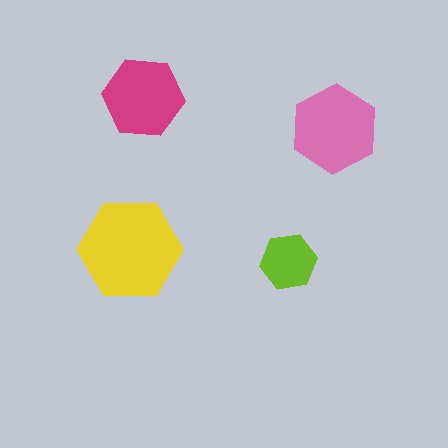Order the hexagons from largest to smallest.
the yellow one, the pink one, the magenta one, the lime one.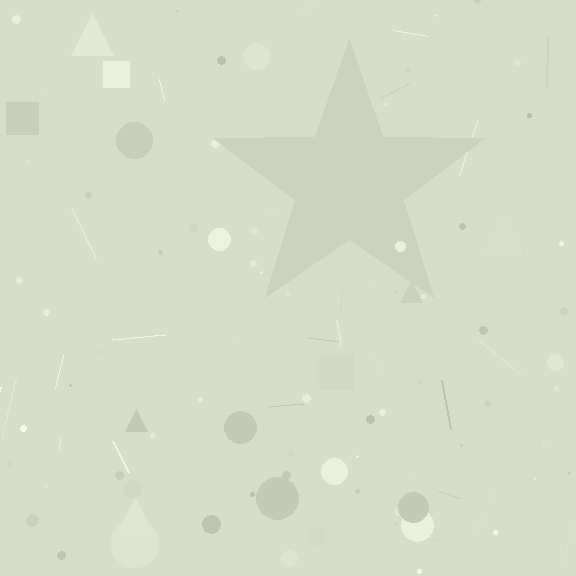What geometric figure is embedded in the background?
A star is embedded in the background.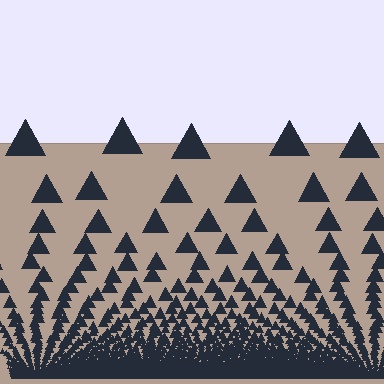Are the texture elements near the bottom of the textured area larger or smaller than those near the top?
Smaller. The gradient is inverted — elements near the bottom are smaller and denser.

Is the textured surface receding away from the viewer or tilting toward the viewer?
The surface appears to tilt toward the viewer. Texture elements get larger and sparser toward the top.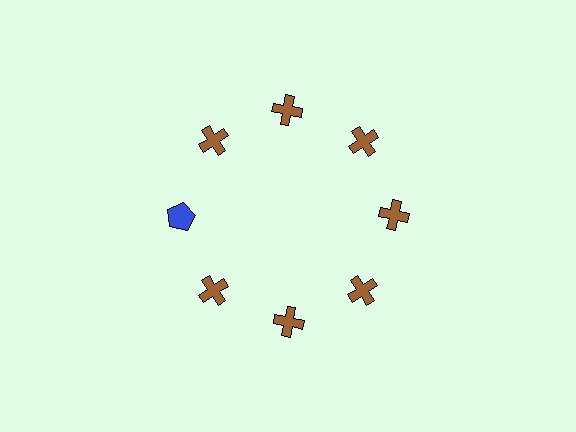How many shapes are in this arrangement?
There are 8 shapes arranged in a ring pattern.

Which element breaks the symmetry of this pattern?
The blue pentagon at roughly the 9 o'clock position breaks the symmetry. All other shapes are brown crosses.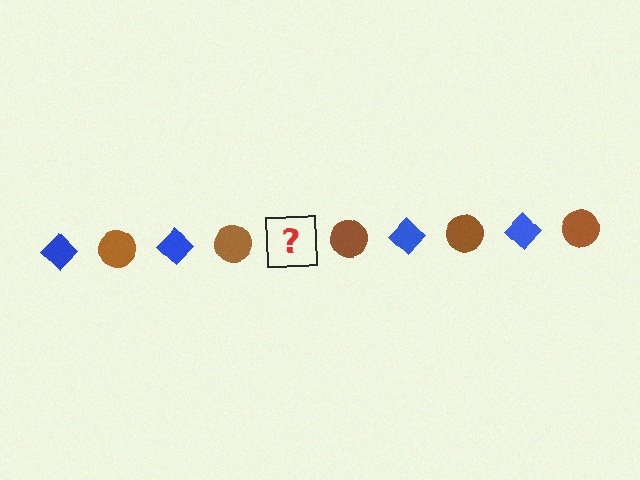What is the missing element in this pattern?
The missing element is a blue diamond.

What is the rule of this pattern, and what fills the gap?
The rule is that the pattern alternates between blue diamond and brown circle. The gap should be filled with a blue diamond.